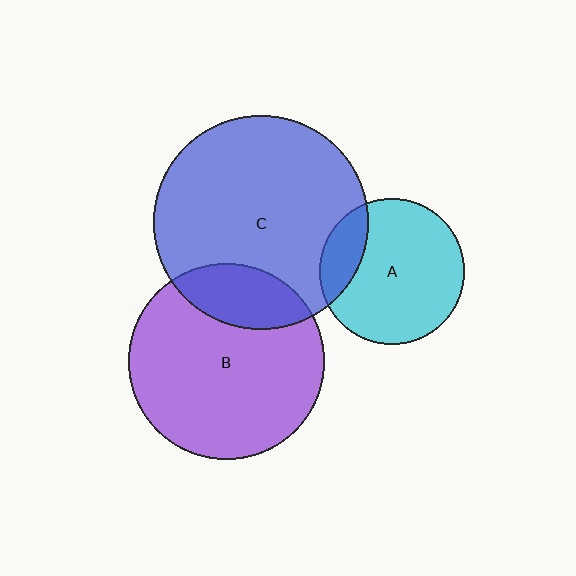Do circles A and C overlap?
Yes.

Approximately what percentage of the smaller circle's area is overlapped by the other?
Approximately 20%.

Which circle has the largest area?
Circle C (blue).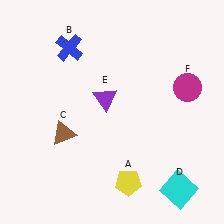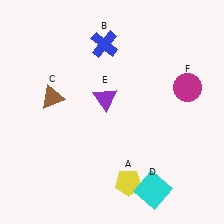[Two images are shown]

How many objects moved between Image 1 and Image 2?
3 objects moved between the two images.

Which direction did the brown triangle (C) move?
The brown triangle (C) moved up.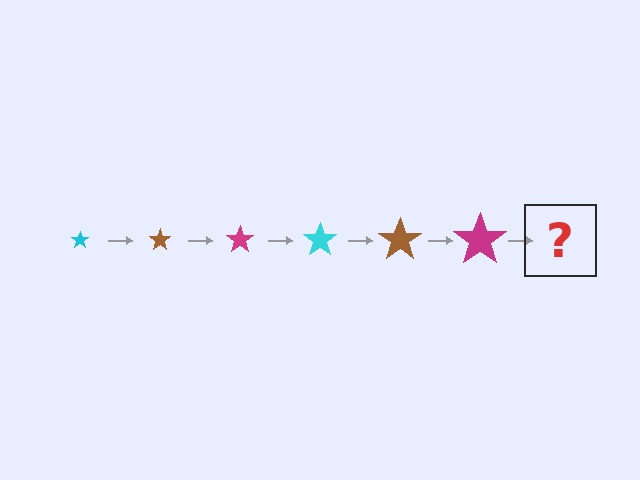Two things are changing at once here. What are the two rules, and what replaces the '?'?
The two rules are that the star grows larger each step and the color cycles through cyan, brown, and magenta. The '?' should be a cyan star, larger than the previous one.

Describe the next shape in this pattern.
It should be a cyan star, larger than the previous one.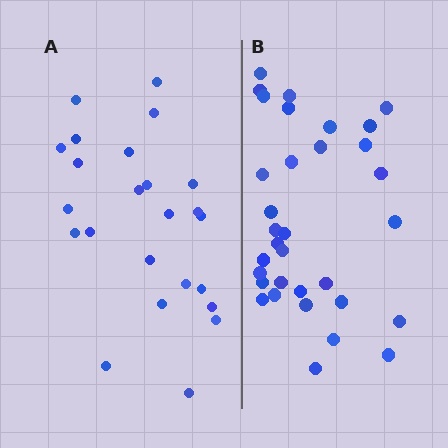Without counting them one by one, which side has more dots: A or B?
Region B (the right region) has more dots.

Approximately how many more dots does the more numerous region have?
Region B has roughly 8 or so more dots than region A.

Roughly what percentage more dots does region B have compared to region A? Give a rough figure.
About 40% more.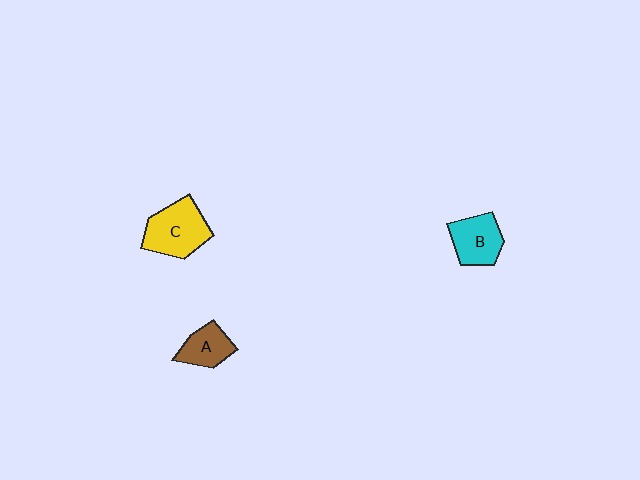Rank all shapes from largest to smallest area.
From largest to smallest: C (yellow), B (cyan), A (brown).